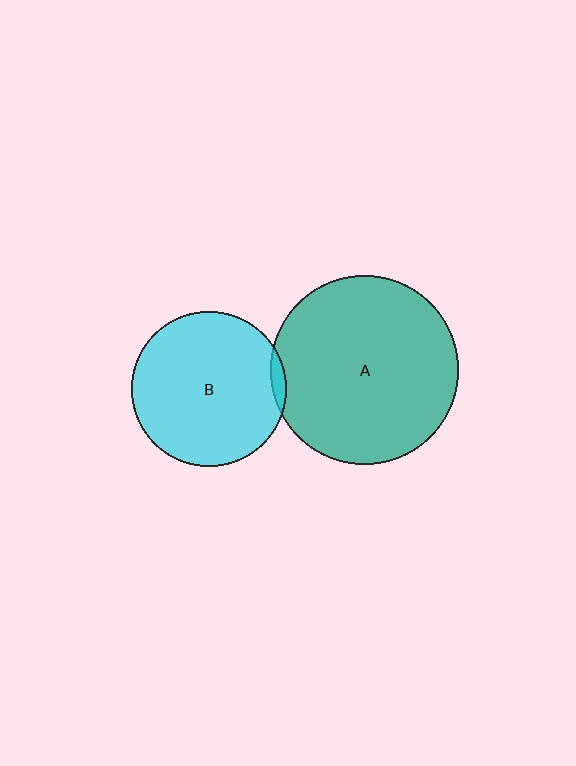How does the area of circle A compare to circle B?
Approximately 1.5 times.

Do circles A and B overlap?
Yes.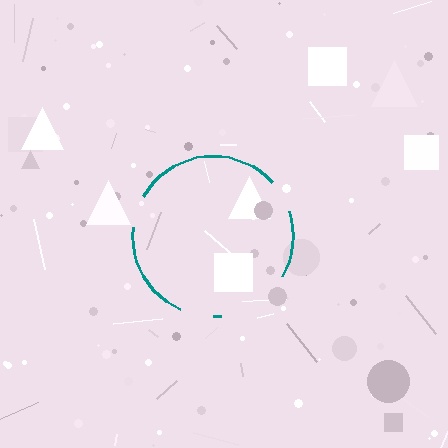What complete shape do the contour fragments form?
The contour fragments form a circle.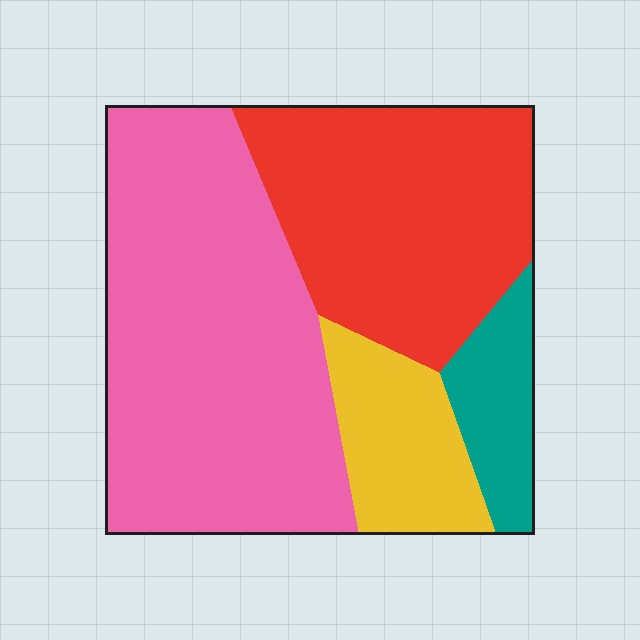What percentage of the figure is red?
Red covers about 30% of the figure.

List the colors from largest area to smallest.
From largest to smallest: pink, red, yellow, teal.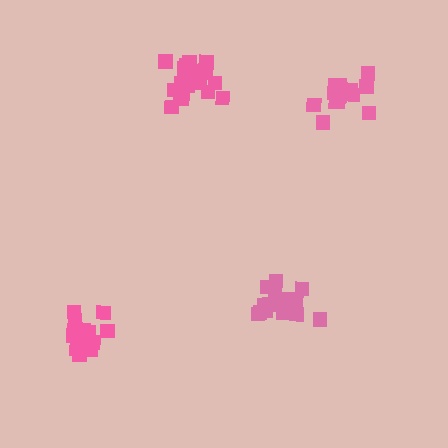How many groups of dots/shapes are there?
There are 4 groups.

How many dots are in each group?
Group 1: 17 dots, Group 2: 20 dots, Group 3: 16 dots, Group 4: 14 dots (67 total).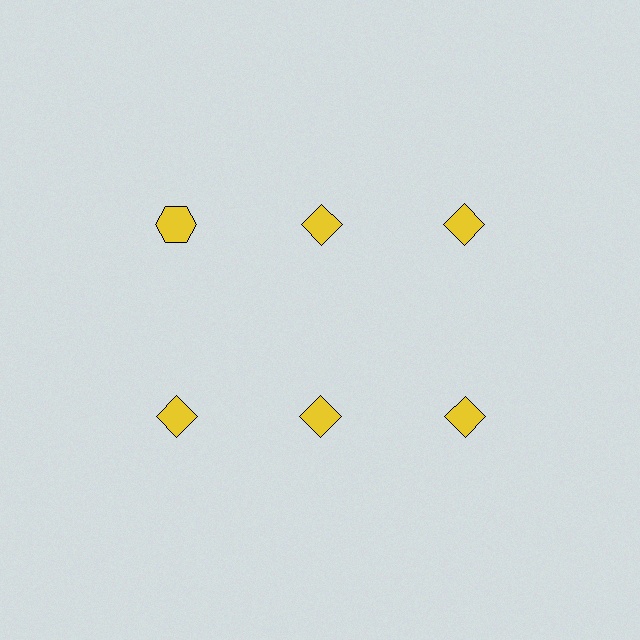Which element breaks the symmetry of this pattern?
The yellow hexagon in the top row, leftmost column breaks the symmetry. All other shapes are yellow diamonds.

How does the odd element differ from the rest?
It has a different shape: hexagon instead of diamond.